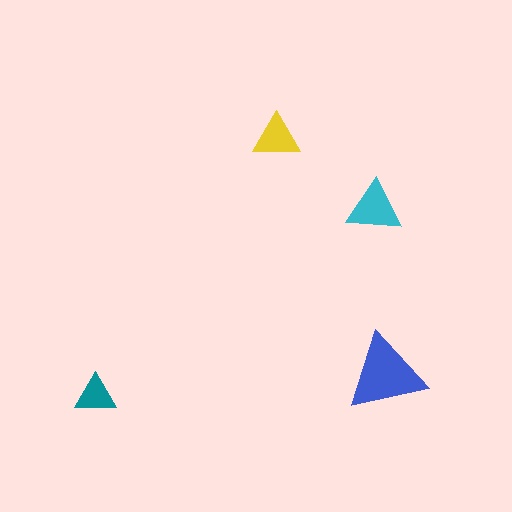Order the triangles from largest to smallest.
the blue one, the cyan one, the yellow one, the teal one.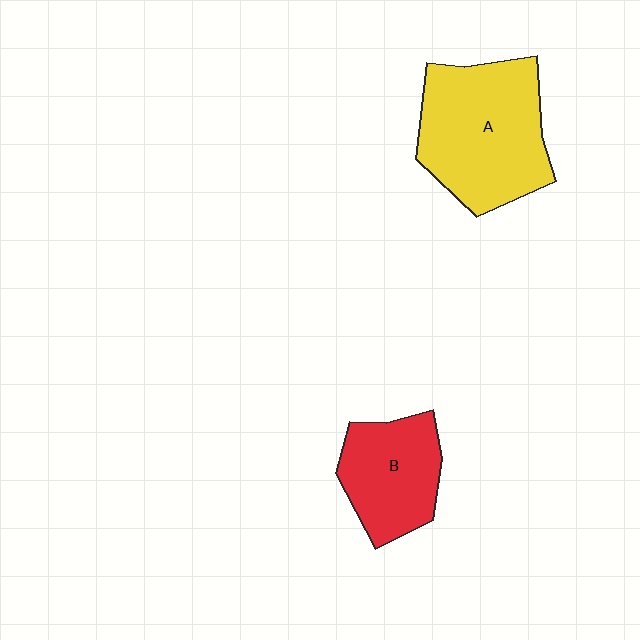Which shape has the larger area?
Shape A (yellow).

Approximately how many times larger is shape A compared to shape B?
Approximately 1.6 times.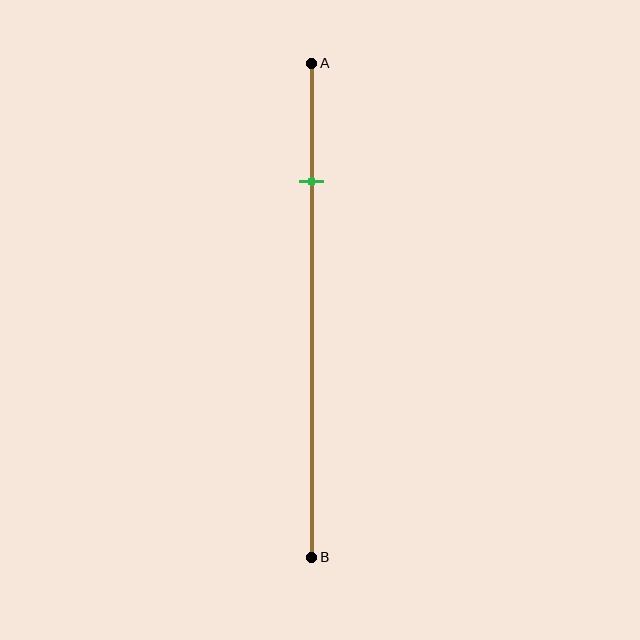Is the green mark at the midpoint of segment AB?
No, the mark is at about 25% from A, not at the 50% midpoint.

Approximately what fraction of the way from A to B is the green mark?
The green mark is approximately 25% of the way from A to B.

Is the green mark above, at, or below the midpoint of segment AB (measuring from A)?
The green mark is above the midpoint of segment AB.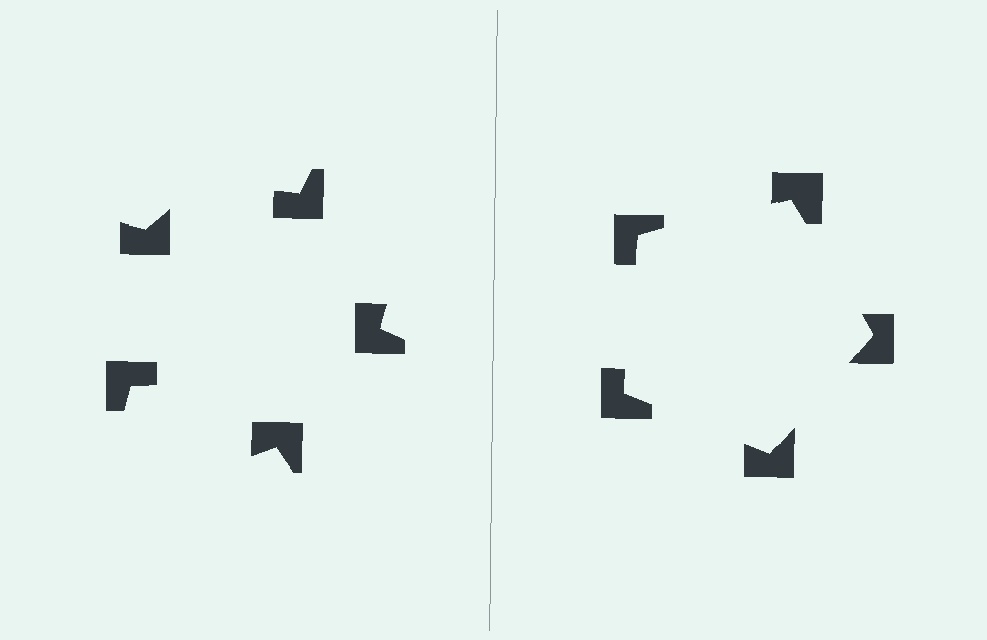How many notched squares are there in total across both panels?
10 — 5 on each side.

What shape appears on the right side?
An illusory pentagon.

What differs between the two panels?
The notched squares are positioned identically on both sides; only the wedge orientations differ. On the right they align to a pentagon; on the left they are misaligned.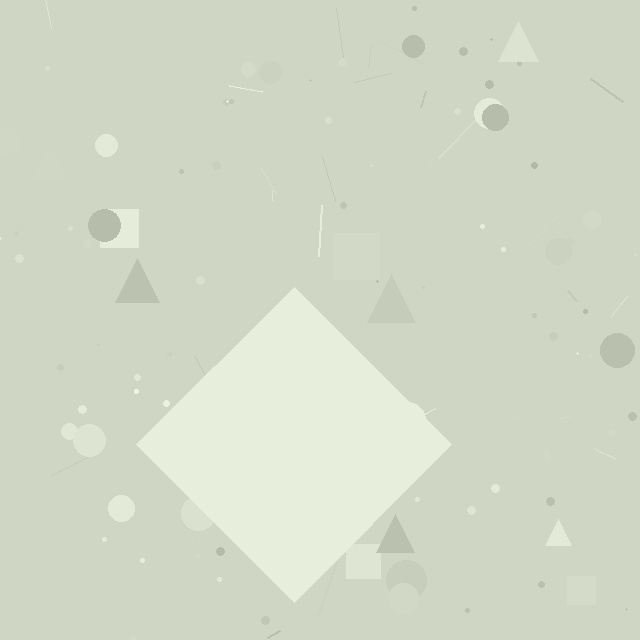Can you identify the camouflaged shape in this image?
The camouflaged shape is a diamond.